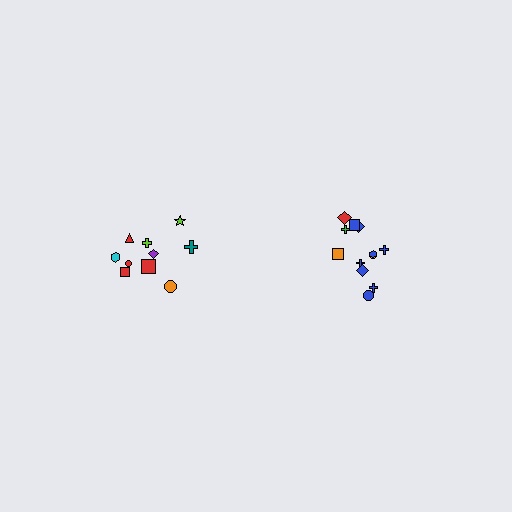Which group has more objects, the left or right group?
The right group.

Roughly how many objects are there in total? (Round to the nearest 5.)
Roughly 20 objects in total.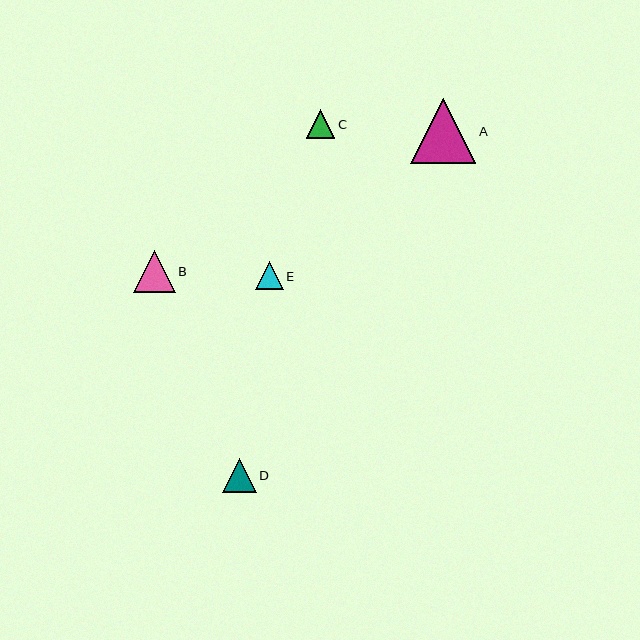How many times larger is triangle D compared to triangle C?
Triangle D is approximately 1.2 times the size of triangle C.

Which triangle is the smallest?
Triangle E is the smallest with a size of approximately 28 pixels.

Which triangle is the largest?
Triangle A is the largest with a size of approximately 66 pixels.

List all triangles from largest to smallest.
From largest to smallest: A, B, D, C, E.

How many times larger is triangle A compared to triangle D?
Triangle A is approximately 1.9 times the size of triangle D.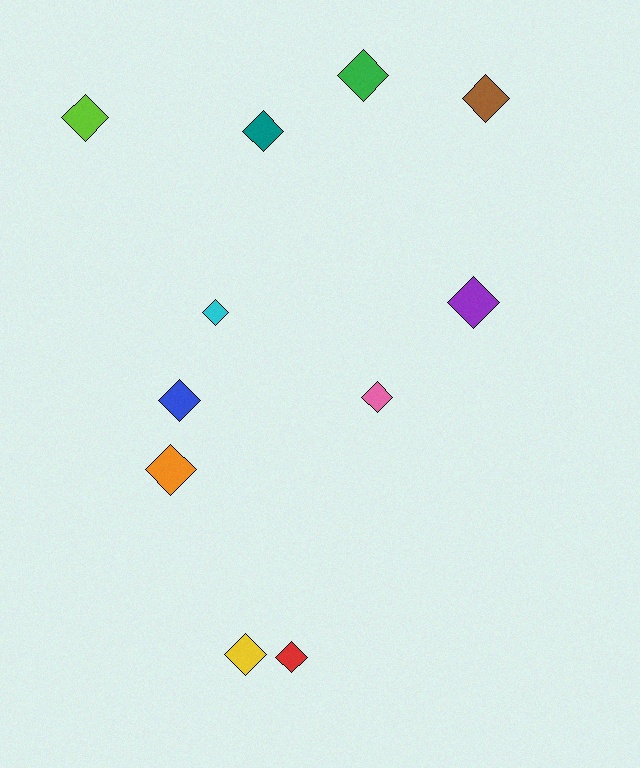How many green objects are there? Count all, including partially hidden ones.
There is 1 green object.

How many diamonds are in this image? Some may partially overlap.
There are 11 diamonds.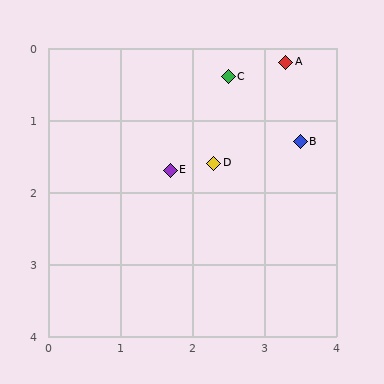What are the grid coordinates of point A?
Point A is at approximately (3.3, 0.2).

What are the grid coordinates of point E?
Point E is at approximately (1.7, 1.7).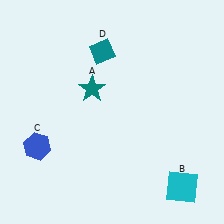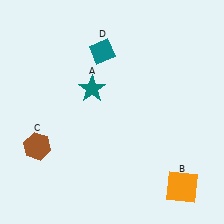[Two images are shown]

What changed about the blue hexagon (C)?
In Image 1, C is blue. In Image 2, it changed to brown.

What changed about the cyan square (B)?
In Image 1, B is cyan. In Image 2, it changed to orange.